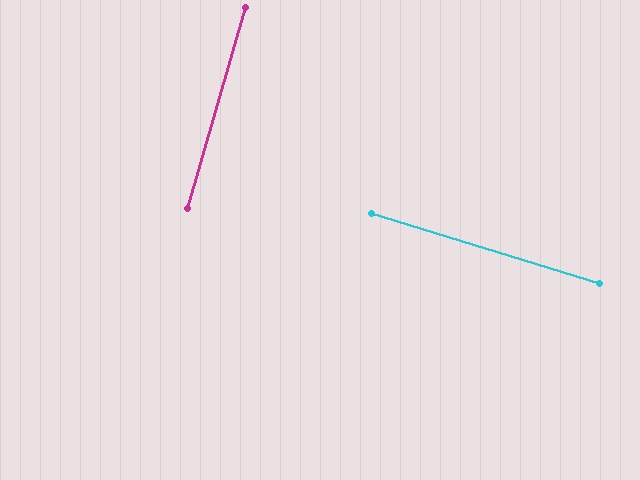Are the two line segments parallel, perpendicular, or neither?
Perpendicular — they meet at approximately 89°.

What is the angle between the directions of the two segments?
Approximately 89 degrees.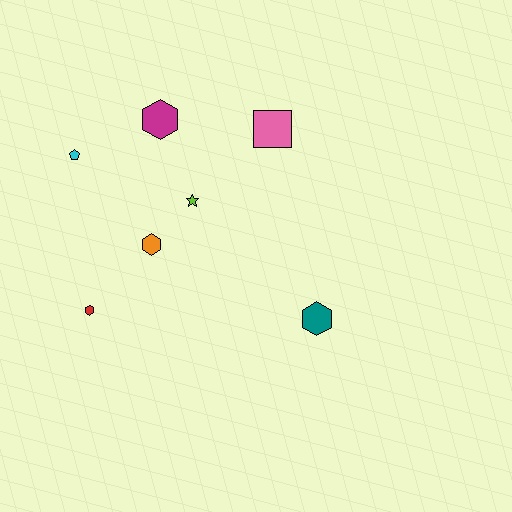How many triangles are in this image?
There are no triangles.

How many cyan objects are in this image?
There is 1 cyan object.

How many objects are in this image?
There are 7 objects.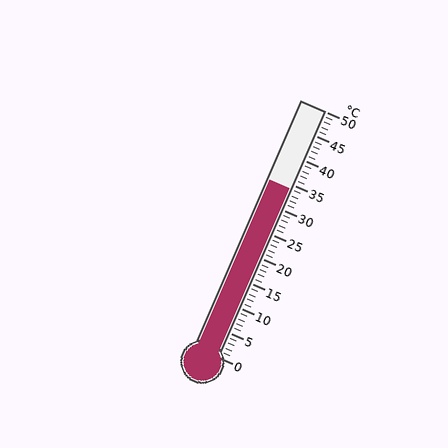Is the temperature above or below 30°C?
The temperature is above 30°C.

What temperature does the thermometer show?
The thermometer shows approximately 34°C.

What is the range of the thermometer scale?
The thermometer scale ranges from 0°C to 50°C.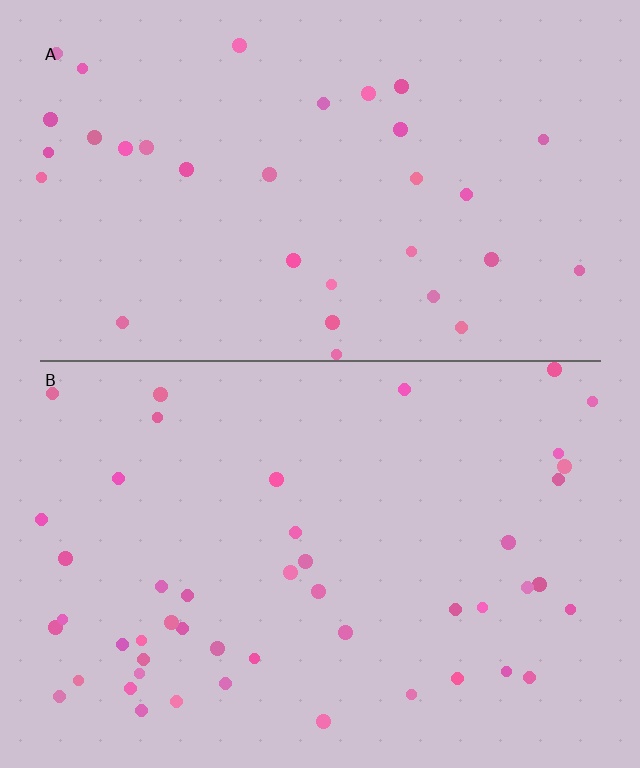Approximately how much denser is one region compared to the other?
Approximately 1.5× — region B over region A.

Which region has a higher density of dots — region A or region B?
B (the bottom).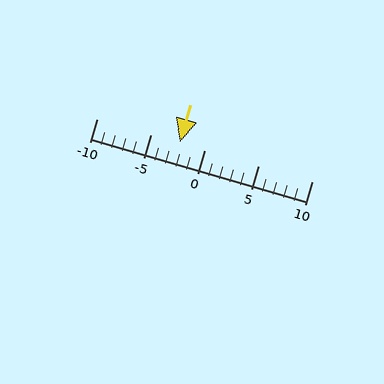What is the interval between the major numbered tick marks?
The major tick marks are spaced 5 units apart.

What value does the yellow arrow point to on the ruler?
The yellow arrow points to approximately -2.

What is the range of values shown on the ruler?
The ruler shows values from -10 to 10.